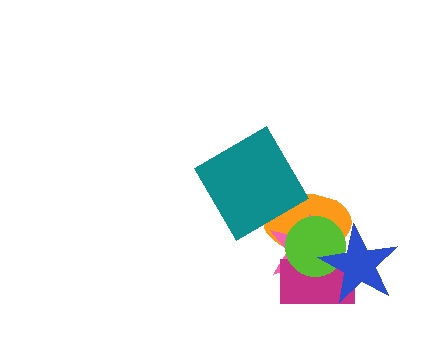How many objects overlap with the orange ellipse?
5 objects overlap with the orange ellipse.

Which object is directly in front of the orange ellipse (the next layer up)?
The pink star is directly in front of the orange ellipse.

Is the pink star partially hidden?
Yes, it is partially covered by another shape.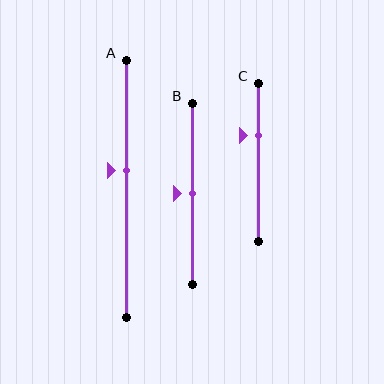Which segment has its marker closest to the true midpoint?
Segment B has its marker closest to the true midpoint.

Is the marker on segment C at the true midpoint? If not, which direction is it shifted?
No, the marker on segment C is shifted upward by about 17% of the segment length.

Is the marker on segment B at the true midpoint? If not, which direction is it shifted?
Yes, the marker on segment B is at the true midpoint.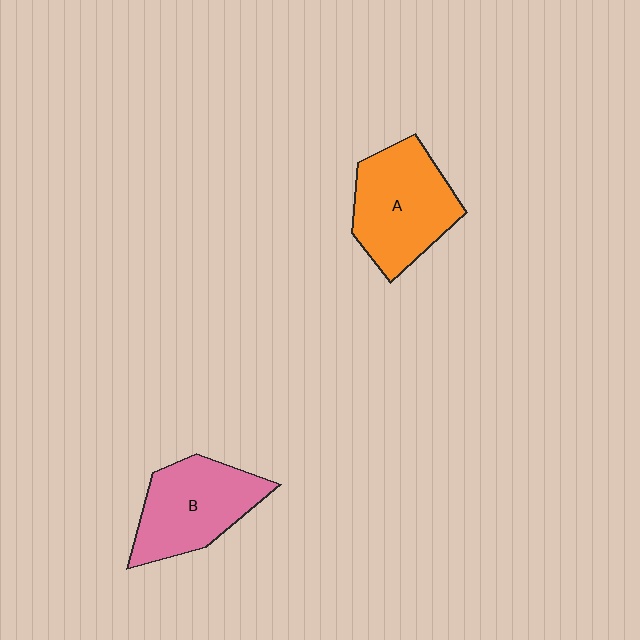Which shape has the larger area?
Shape A (orange).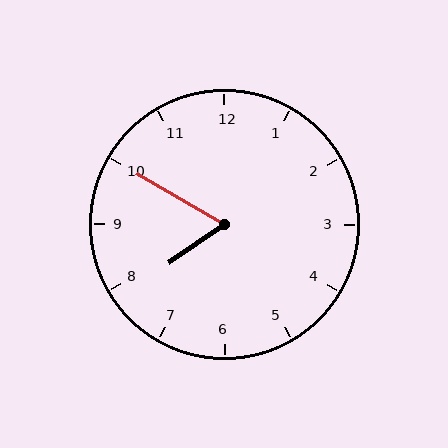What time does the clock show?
7:50.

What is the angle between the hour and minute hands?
Approximately 65 degrees.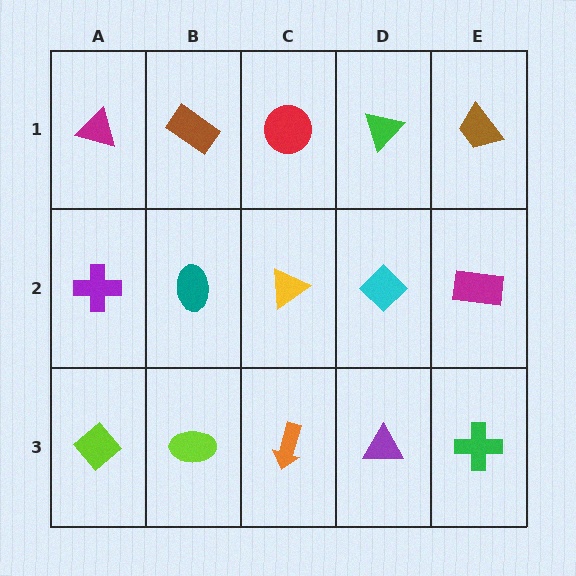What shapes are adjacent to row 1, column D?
A cyan diamond (row 2, column D), a red circle (row 1, column C), a brown trapezoid (row 1, column E).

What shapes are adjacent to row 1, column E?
A magenta rectangle (row 2, column E), a green triangle (row 1, column D).